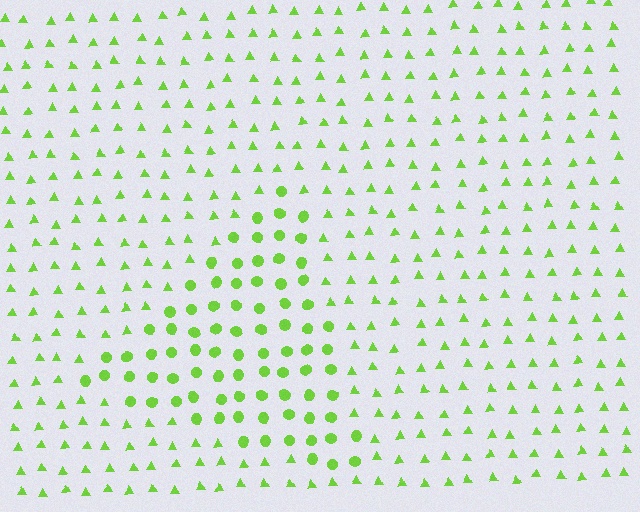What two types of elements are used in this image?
The image uses circles inside the triangle region and triangles outside it.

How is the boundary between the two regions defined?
The boundary is defined by a change in element shape: circles inside vs. triangles outside. All elements share the same color and spacing.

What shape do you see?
I see a triangle.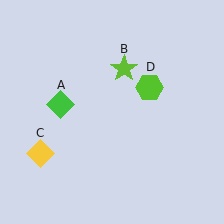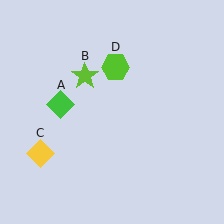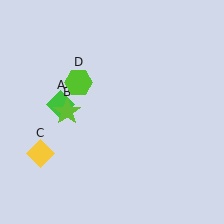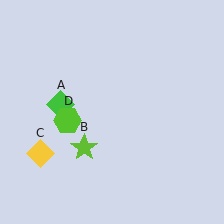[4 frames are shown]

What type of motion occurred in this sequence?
The lime star (object B), lime hexagon (object D) rotated counterclockwise around the center of the scene.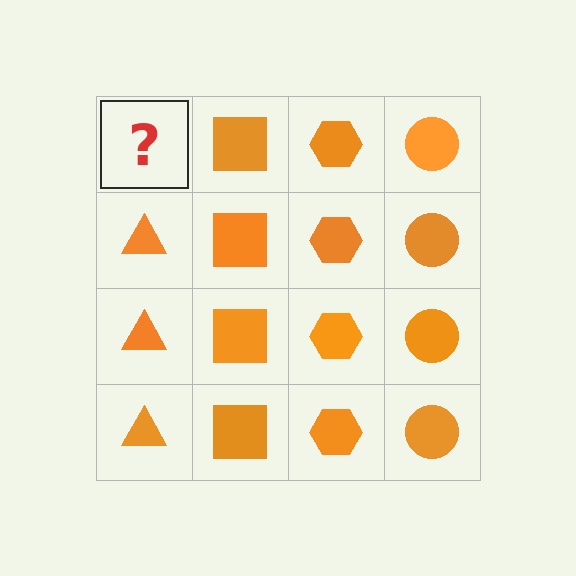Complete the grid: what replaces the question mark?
The question mark should be replaced with an orange triangle.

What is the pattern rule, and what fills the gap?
The rule is that each column has a consistent shape. The gap should be filled with an orange triangle.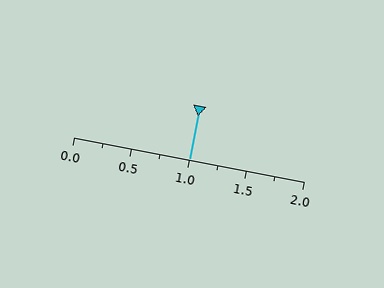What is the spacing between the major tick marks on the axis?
The major ticks are spaced 0.5 apart.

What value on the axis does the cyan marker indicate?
The marker indicates approximately 1.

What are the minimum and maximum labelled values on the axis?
The axis runs from 0.0 to 2.0.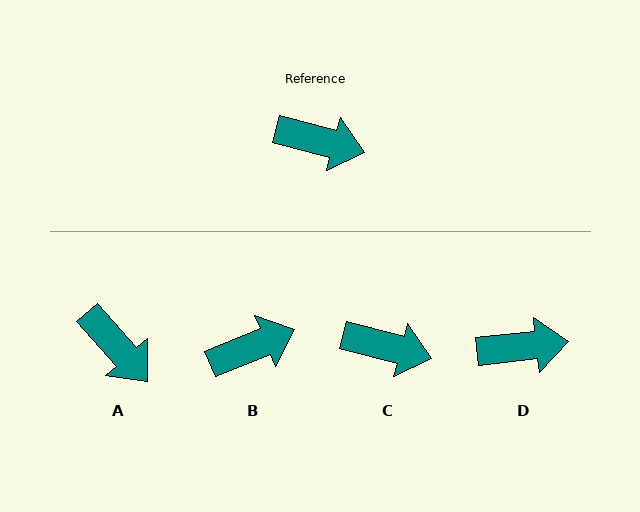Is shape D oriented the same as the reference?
No, it is off by about 20 degrees.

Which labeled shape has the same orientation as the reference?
C.